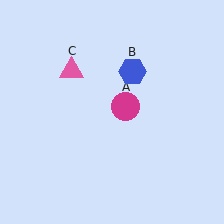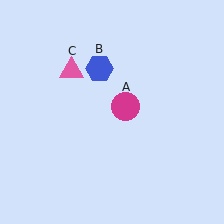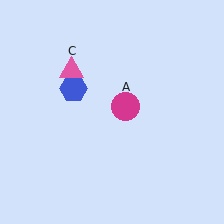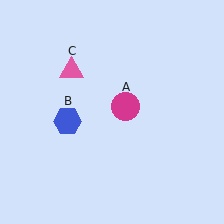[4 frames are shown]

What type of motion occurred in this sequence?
The blue hexagon (object B) rotated counterclockwise around the center of the scene.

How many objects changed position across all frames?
1 object changed position: blue hexagon (object B).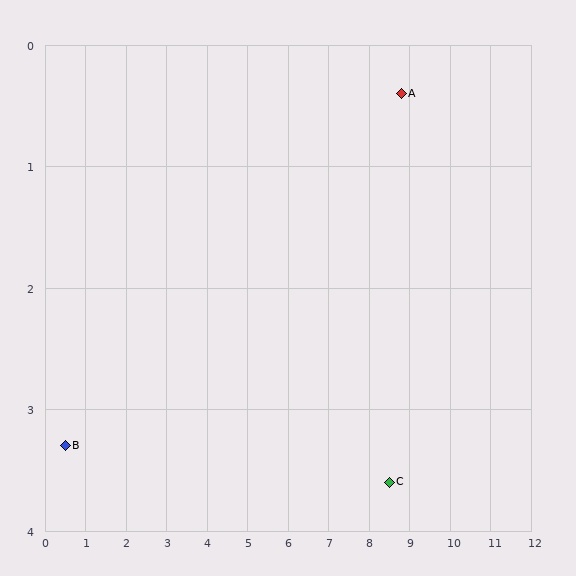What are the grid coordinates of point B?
Point B is at approximately (0.5, 3.3).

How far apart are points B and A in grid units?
Points B and A are about 8.8 grid units apart.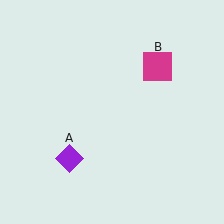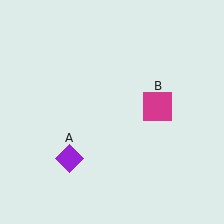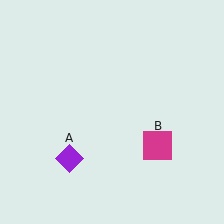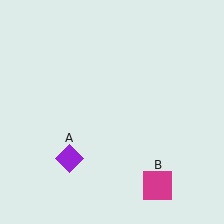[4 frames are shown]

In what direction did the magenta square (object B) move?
The magenta square (object B) moved down.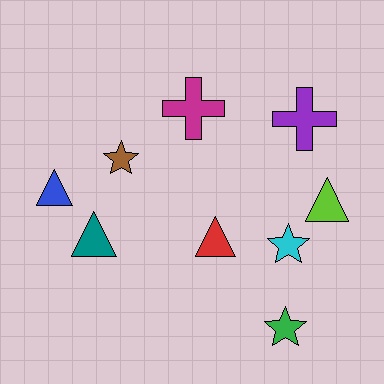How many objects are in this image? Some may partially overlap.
There are 9 objects.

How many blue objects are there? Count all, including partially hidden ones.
There is 1 blue object.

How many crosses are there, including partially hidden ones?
There are 2 crosses.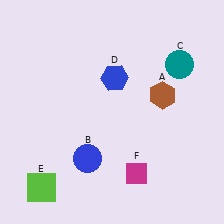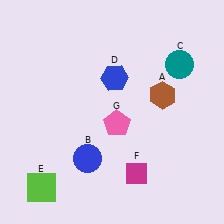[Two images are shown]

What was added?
A pink pentagon (G) was added in Image 2.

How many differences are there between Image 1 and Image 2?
There is 1 difference between the two images.